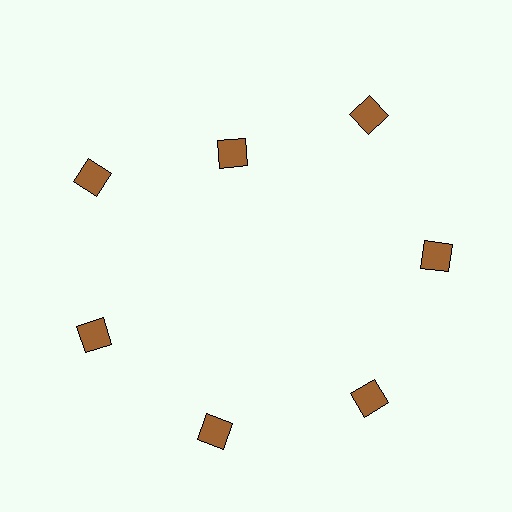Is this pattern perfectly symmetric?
No. The 7 brown diamonds are arranged in a ring, but one element near the 12 o'clock position is pulled inward toward the center, breaking the 7-fold rotational symmetry.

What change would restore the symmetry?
The symmetry would be restored by moving it outward, back onto the ring so that all 7 diamonds sit at equal angles and equal distance from the center.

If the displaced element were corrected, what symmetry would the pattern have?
It would have 7-fold rotational symmetry — the pattern would map onto itself every 51 degrees.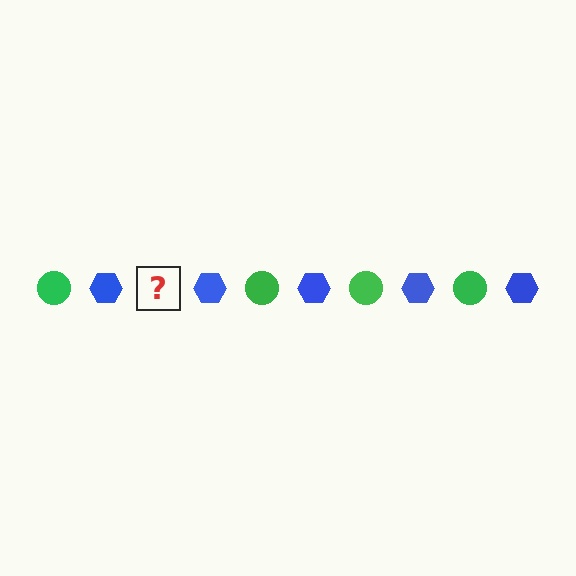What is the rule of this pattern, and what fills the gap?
The rule is that the pattern alternates between green circle and blue hexagon. The gap should be filled with a green circle.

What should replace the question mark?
The question mark should be replaced with a green circle.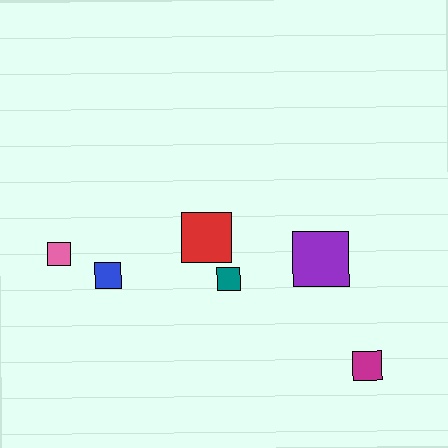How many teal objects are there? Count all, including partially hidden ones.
There is 1 teal object.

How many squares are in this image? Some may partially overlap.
There are 6 squares.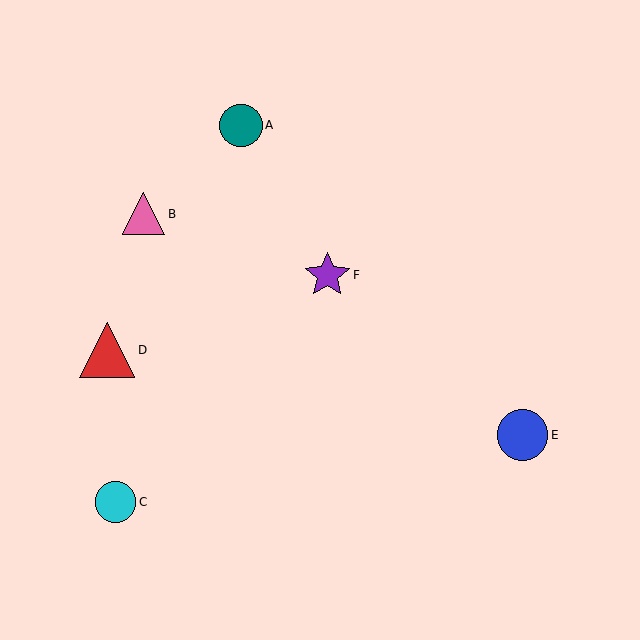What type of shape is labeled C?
Shape C is a cyan circle.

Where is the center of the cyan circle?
The center of the cyan circle is at (116, 502).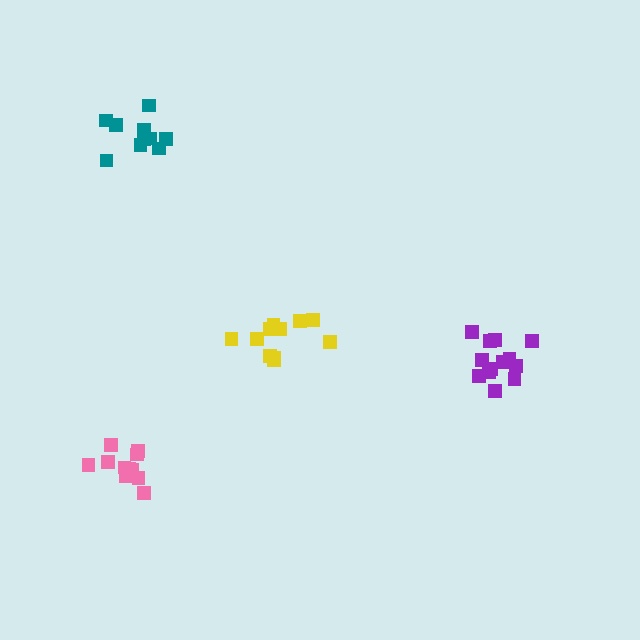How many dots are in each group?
Group 1: 13 dots, Group 2: 12 dots, Group 3: 11 dots, Group 4: 10 dots (46 total).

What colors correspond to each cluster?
The clusters are colored: purple, pink, yellow, teal.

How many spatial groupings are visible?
There are 4 spatial groupings.